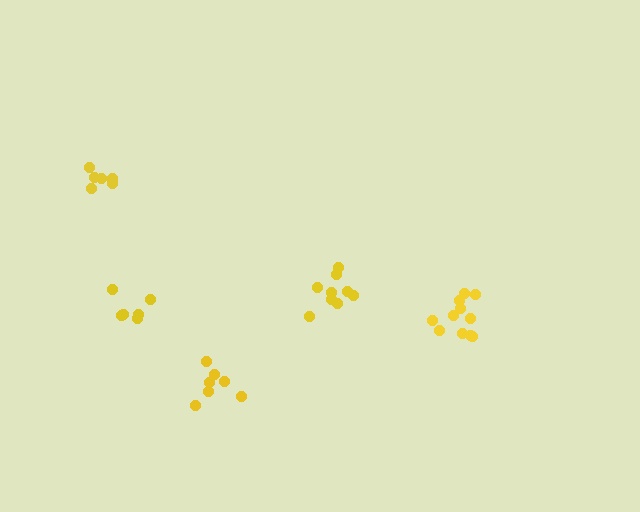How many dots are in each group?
Group 1: 9 dots, Group 2: 6 dots, Group 3: 7 dots, Group 4: 11 dots, Group 5: 6 dots (39 total).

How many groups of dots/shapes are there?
There are 5 groups.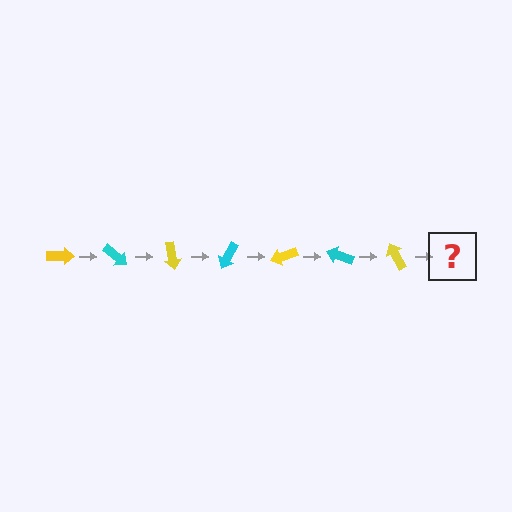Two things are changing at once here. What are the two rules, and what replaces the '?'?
The two rules are that it rotates 40 degrees each step and the color cycles through yellow and cyan. The '?' should be a cyan arrow, rotated 280 degrees from the start.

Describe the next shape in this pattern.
It should be a cyan arrow, rotated 280 degrees from the start.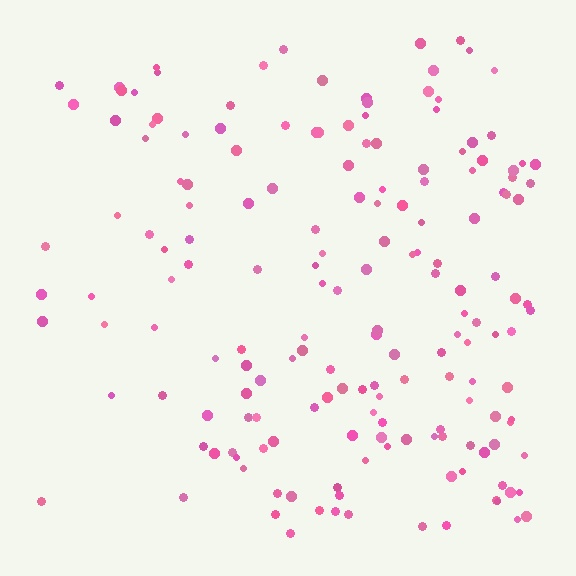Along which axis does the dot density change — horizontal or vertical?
Horizontal.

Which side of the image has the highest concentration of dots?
The right.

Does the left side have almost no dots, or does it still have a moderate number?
Still a moderate number, just noticeably fewer than the right.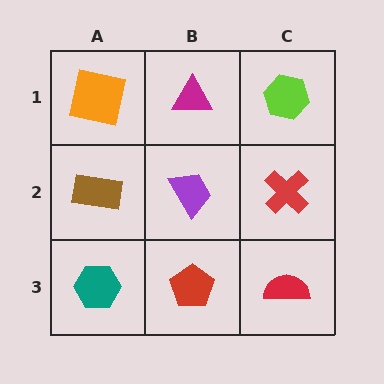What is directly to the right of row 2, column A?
A purple trapezoid.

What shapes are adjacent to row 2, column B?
A magenta triangle (row 1, column B), a red pentagon (row 3, column B), a brown rectangle (row 2, column A), a red cross (row 2, column C).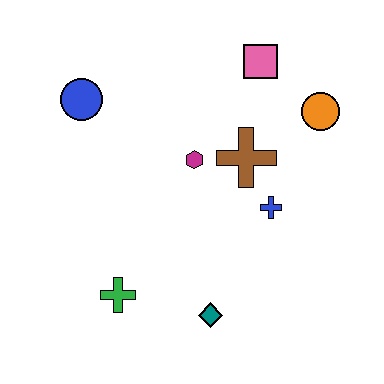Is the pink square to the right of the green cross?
Yes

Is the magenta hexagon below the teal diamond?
No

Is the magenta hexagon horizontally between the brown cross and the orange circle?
No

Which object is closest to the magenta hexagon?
The brown cross is closest to the magenta hexagon.